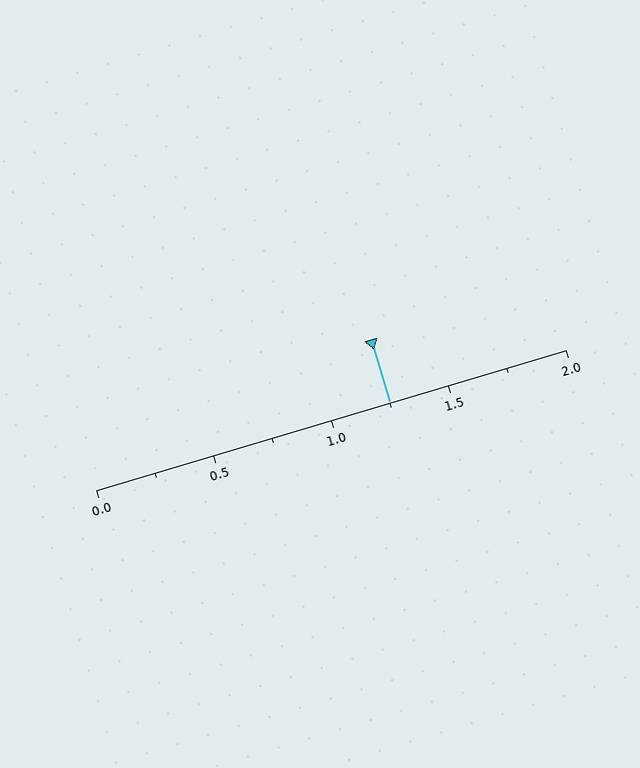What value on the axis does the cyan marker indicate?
The marker indicates approximately 1.25.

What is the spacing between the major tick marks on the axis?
The major ticks are spaced 0.5 apart.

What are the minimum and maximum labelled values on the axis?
The axis runs from 0.0 to 2.0.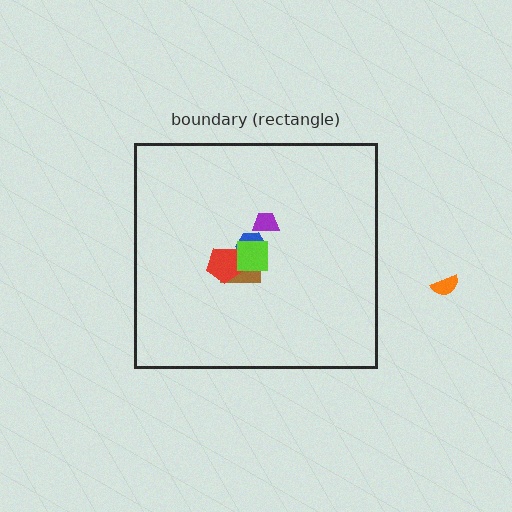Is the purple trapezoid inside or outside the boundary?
Inside.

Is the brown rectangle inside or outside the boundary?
Inside.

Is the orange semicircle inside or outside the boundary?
Outside.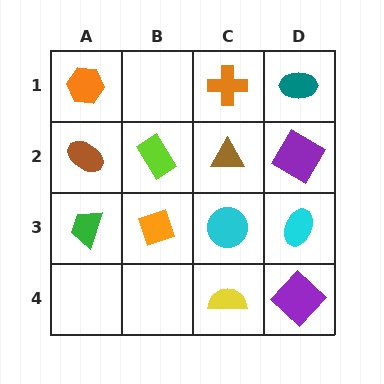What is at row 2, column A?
A brown ellipse.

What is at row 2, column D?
A purple square.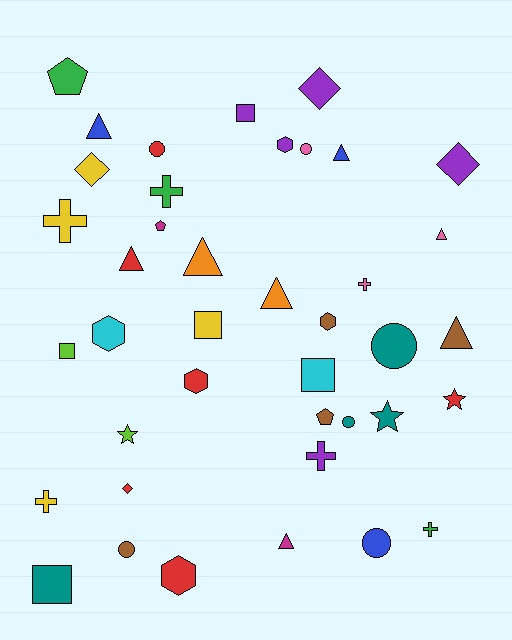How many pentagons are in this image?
There are 3 pentagons.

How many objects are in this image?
There are 40 objects.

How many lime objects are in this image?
There are 2 lime objects.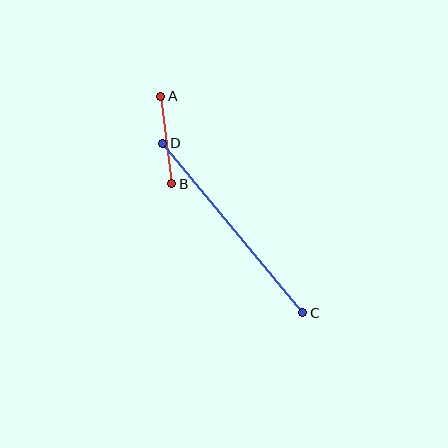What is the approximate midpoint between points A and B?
The midpoint is at approximately (166, 140) pixels.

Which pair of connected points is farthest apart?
Points C and D are farthest apart.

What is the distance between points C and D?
The distance is approximately 220 pixels.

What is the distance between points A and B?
The distance is approximately 88 pixels.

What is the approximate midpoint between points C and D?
The midpoint is at approximately (233, 228) pixels.